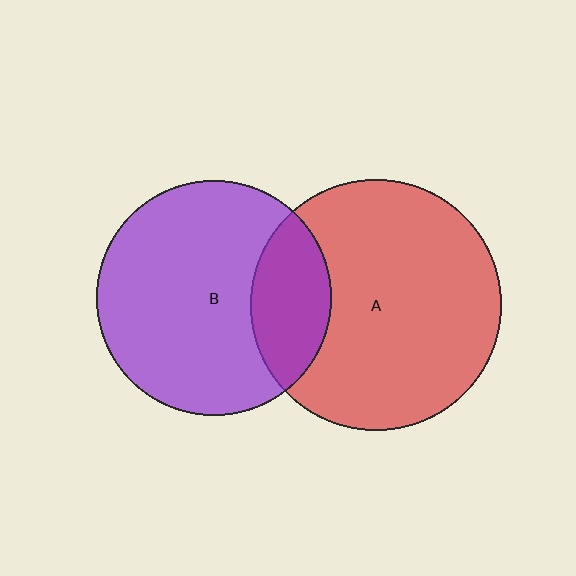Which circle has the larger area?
Circle A (red).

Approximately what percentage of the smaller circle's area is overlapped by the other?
Approximately 25%.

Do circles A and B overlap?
Yes.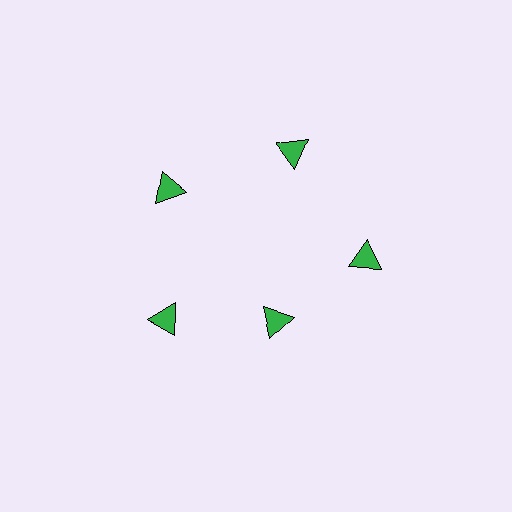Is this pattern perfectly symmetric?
No. The 5 green triangles are arranged in a ring, but one element near the 5 o'clock position is pulled inward toward the center, breaking the 5-fold rotational symmetry.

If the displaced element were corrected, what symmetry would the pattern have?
It would have 5-fold rotational symmetry — the pattern would map onto itself every 72 degrees.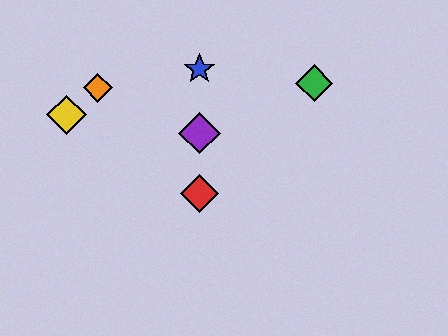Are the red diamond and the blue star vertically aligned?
Yes, both are at x≈199.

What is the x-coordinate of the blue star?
The blue star is at x≈199.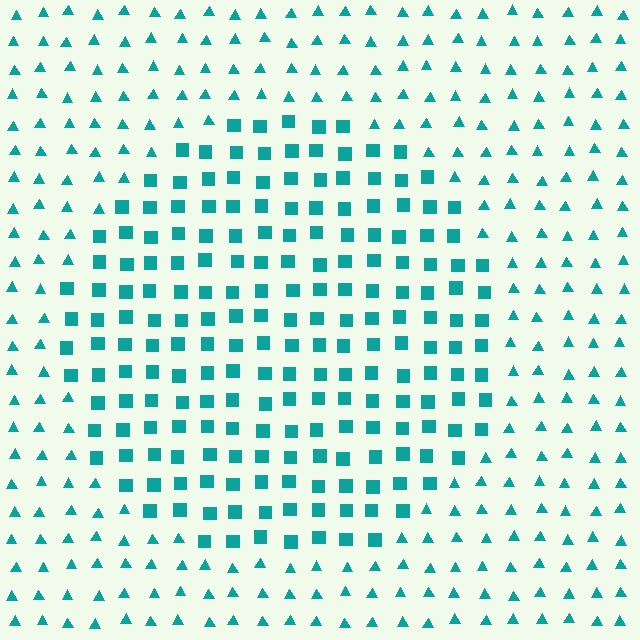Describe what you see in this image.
The image is filled with small teal elements arranged in a uniform grid. A circle-shaped region contains squares, while the surrounding area contains triangles. The boundary is defined purely by the change in element shape.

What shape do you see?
I see a circle.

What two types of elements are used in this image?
The image uses squares inside the circle region and triangles outside it.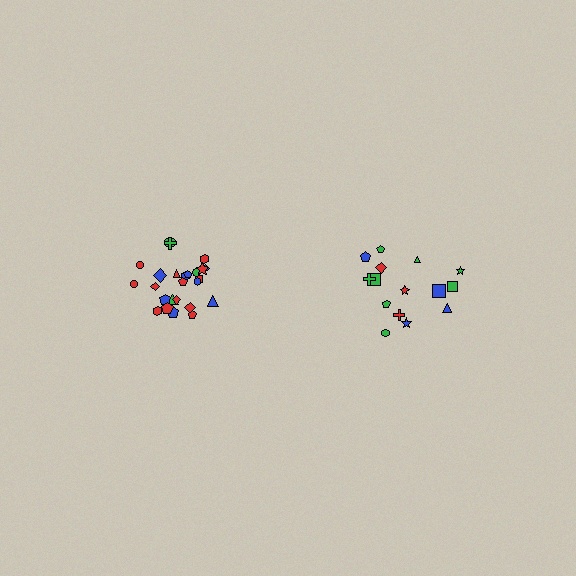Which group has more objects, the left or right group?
The left group.